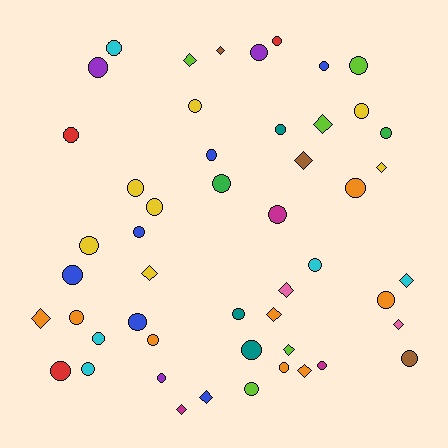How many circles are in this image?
There are 35 circles.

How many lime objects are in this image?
There are 5 lime objects.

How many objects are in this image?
There are 50 objects.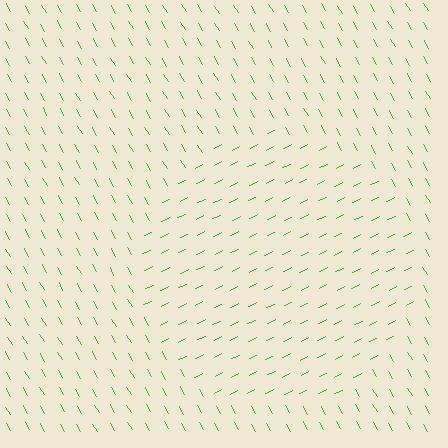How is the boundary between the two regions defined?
The boundary is defined purely by a change in line orientation (approximately 86 degrees difference). All lines are the same color and thickness.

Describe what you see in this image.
The image is filled with small green line segments. A circle region in the image has lines oriented differently from the surrounding lines, creating a visible texture boundary.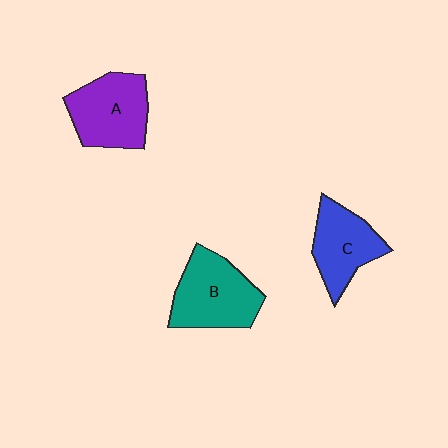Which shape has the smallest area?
Shape C (blue).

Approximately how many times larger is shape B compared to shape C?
Approximately 1.2 times.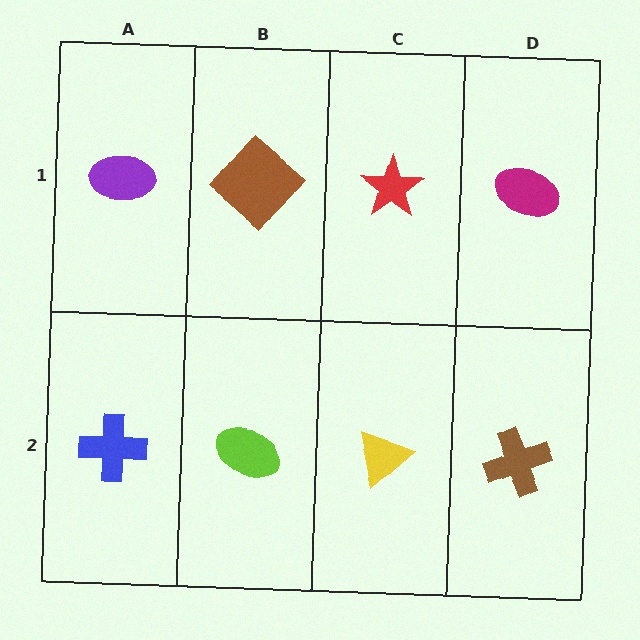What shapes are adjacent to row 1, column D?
A brown cross (row 2, column D), a red star (row 1, column C).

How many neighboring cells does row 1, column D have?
2.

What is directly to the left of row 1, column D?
A red star.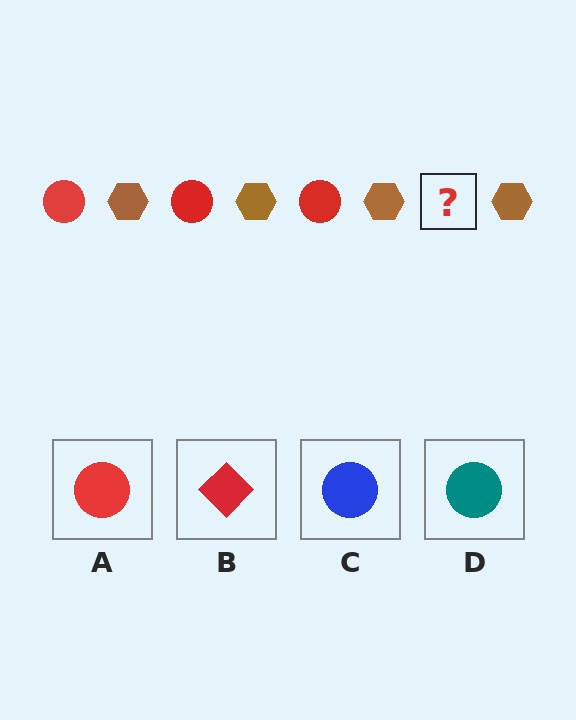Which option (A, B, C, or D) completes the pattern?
A.